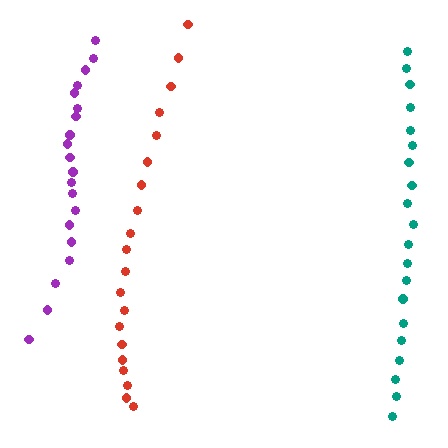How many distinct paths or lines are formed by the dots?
There are 3 distinct paths.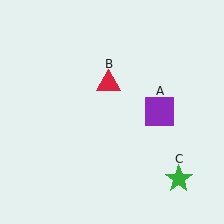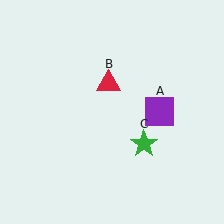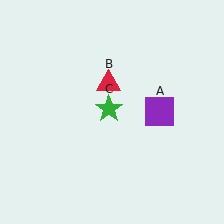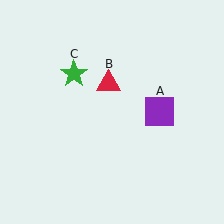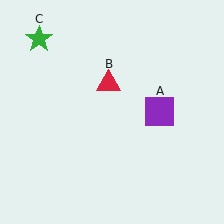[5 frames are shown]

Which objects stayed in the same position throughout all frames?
Purple square (object A) and red triangle (object B) remained stationary.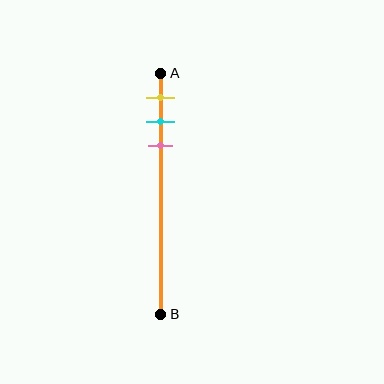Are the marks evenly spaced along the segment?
Yes, the marks are approximately evenly spaced.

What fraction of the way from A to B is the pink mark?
The pink mark is approximately 30% (0.3) of the way from A to B.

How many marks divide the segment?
There are 3 marks dividing the segment.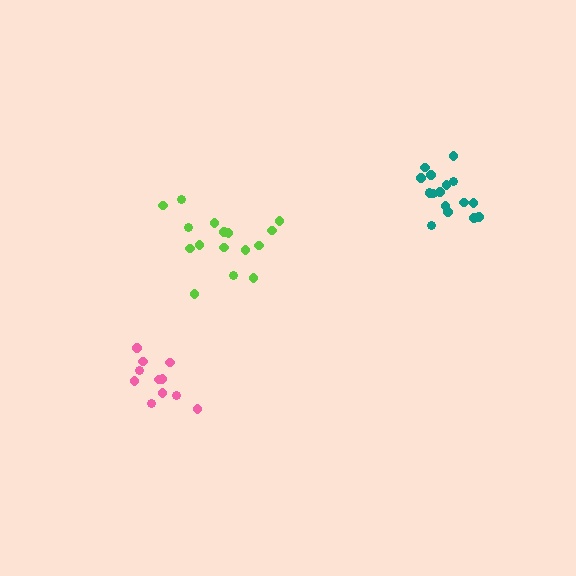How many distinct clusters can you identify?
There are 3 distinct clusters.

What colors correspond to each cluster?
The clusters are colored: teal, lime, pink.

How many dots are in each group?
Group 1: 17 dots, Group 2: 16 dots, Group 3: 11 dots (44 total).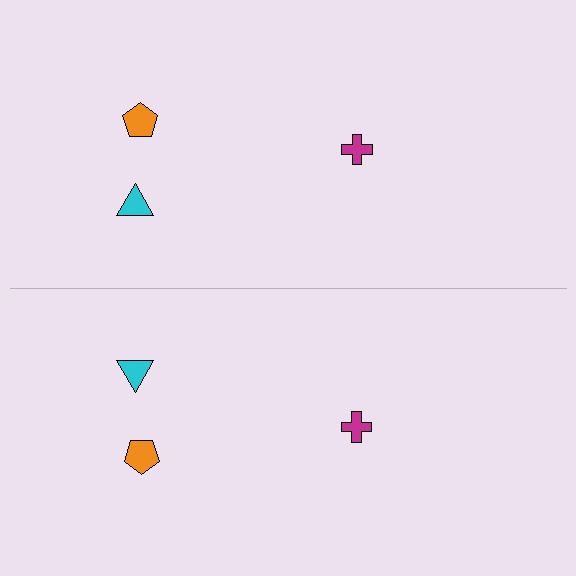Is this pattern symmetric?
Yes, this pattern has bilateral (reflection) symmetry.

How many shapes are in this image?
There are 6 shapes in this image.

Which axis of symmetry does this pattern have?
The pattern has a horizontal axis of symmetry running through the center of the image.